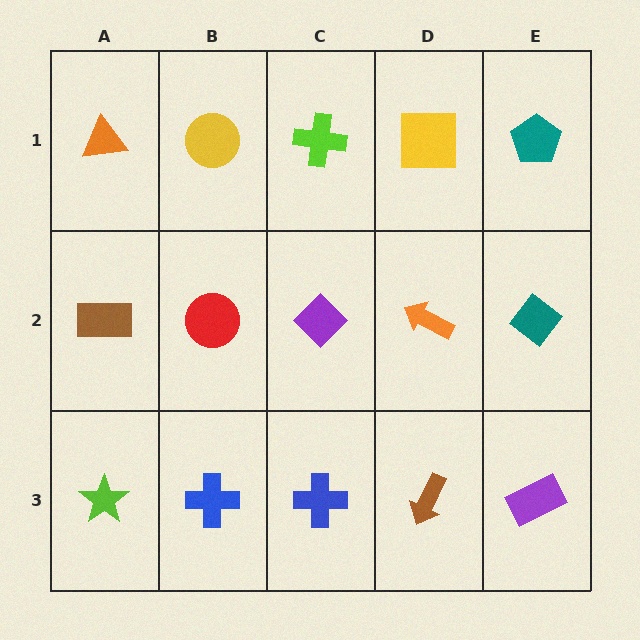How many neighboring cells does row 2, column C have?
4.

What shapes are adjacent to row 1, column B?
A red circle (row 2, column B), an orange triangle (row 1, column A), a lime cross (row 1, column C).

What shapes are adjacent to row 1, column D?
An orange arrow (row 2, column D), a lime cross (row 1, column C), a teal pentagon (row 1, column E).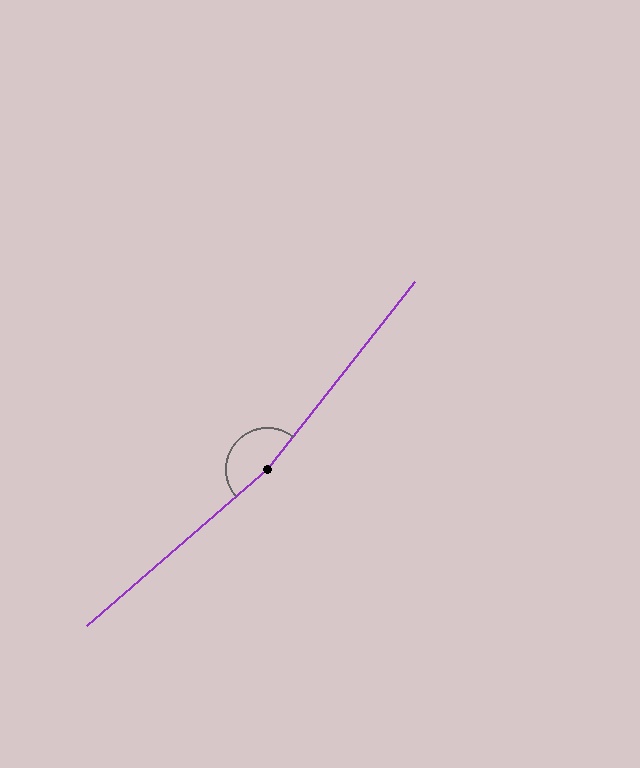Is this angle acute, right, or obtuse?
It is obtuse.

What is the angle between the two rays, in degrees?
Approximately 169 degrees.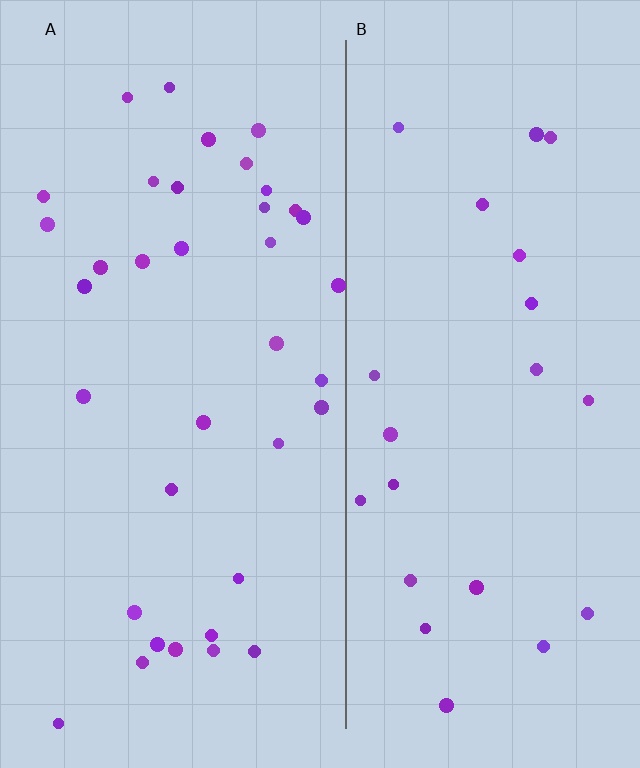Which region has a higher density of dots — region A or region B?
A (the left).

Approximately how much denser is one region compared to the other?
Approximately 1.6× — region A over region B.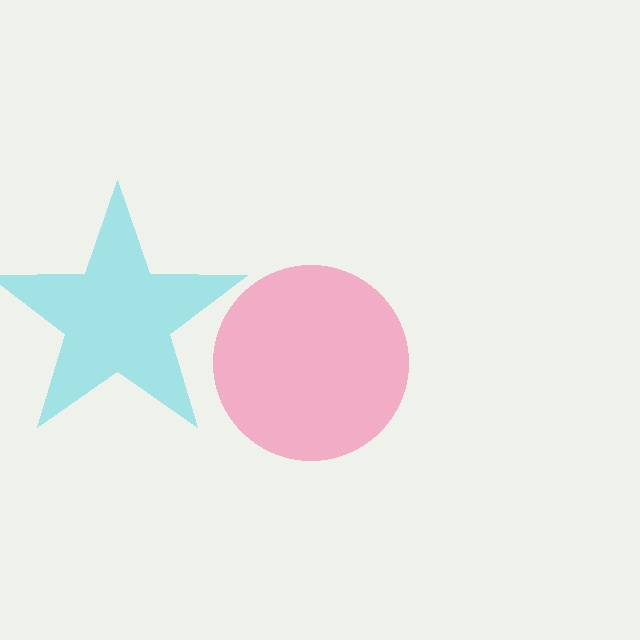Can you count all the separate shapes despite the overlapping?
Yes, there are 2 separate shapes.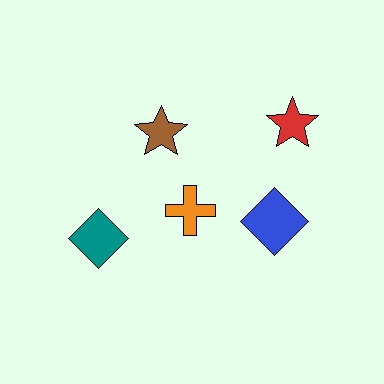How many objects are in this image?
There are 5 objects.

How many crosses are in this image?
There is 1 cross.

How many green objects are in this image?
There are no green objects.